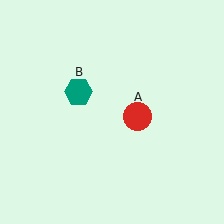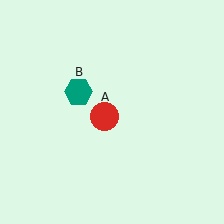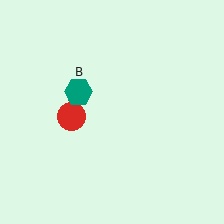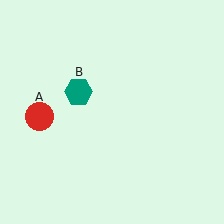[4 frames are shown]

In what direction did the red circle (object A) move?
The red circle (object A) moved left.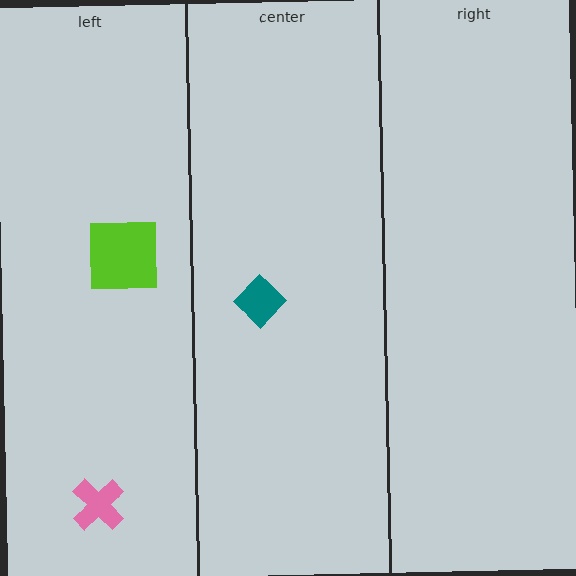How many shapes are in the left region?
2.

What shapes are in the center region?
The teal diamond.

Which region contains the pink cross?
The left region.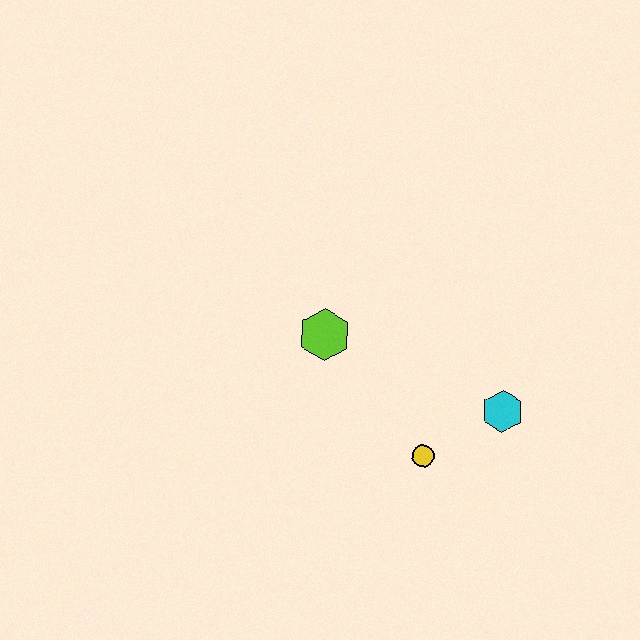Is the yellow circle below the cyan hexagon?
Yes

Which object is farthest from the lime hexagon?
The cyan hexagon is farthest from the lime hexagon.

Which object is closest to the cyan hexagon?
The yellow circle is closest to the cyan hexagon.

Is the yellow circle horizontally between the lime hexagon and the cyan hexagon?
Yes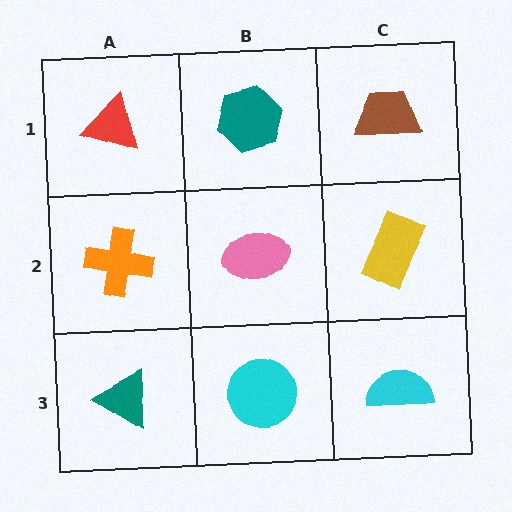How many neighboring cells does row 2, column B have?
4.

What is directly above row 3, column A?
An orange cross.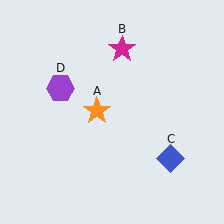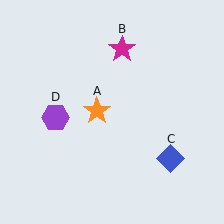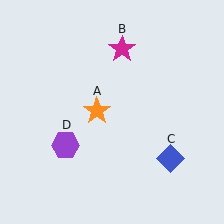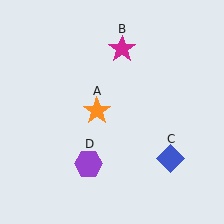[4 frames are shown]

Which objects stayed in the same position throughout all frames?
Orange star (object A) and magenta star (object B) and blue diamond (object C) remained stationary.